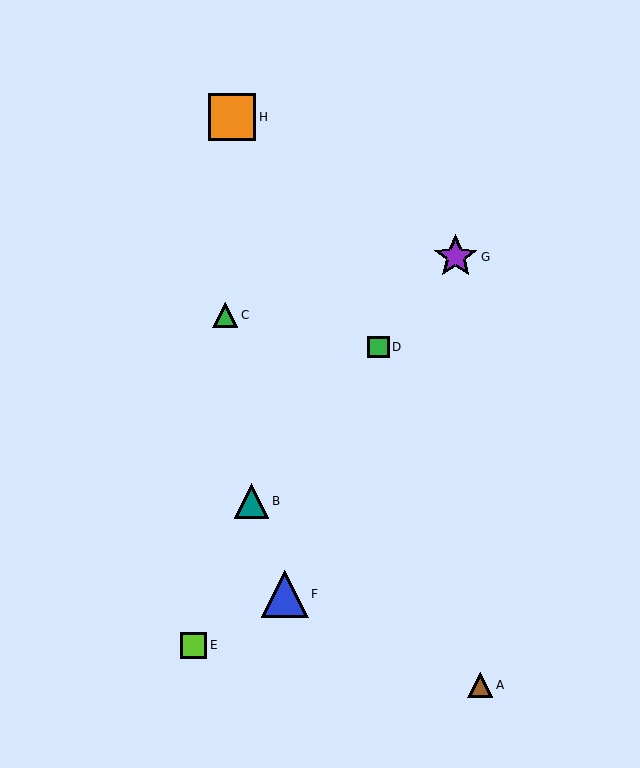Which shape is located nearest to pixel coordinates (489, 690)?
The brown triangle (labeled A) at (480, 685) is nearest to that location.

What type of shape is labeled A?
Shape A is a brown triangle.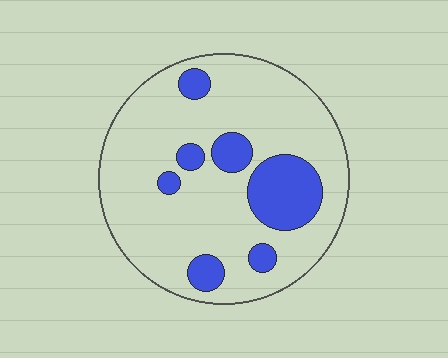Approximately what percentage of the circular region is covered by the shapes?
Approximately 20%.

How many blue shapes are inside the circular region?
7.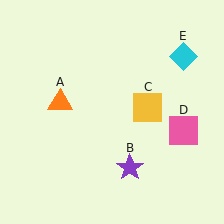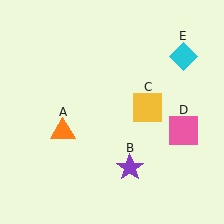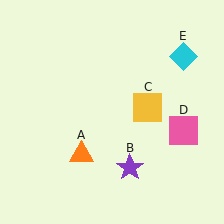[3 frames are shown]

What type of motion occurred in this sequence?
The orange triangle (object A) rotated counterclockwise around the center of the scene.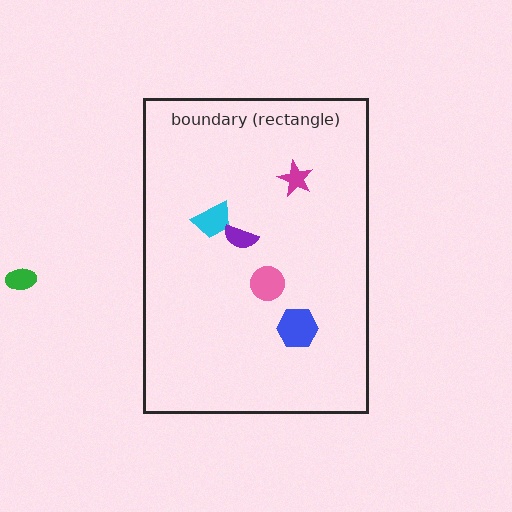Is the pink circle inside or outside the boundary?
Inside.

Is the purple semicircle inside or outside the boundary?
Inside.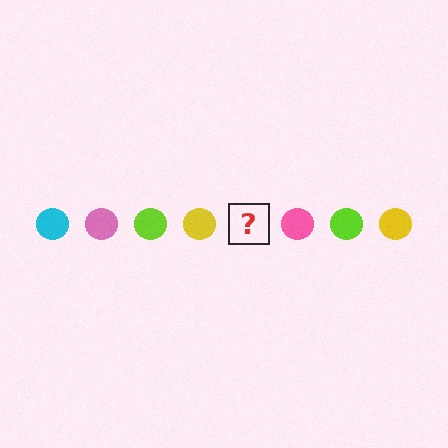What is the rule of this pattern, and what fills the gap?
The rule is that the pattern cycles through cyan, pink, lime, yellow circles. The gap should be filled with a cyan circle.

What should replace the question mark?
The question mark should be replaced with a cyan circle.